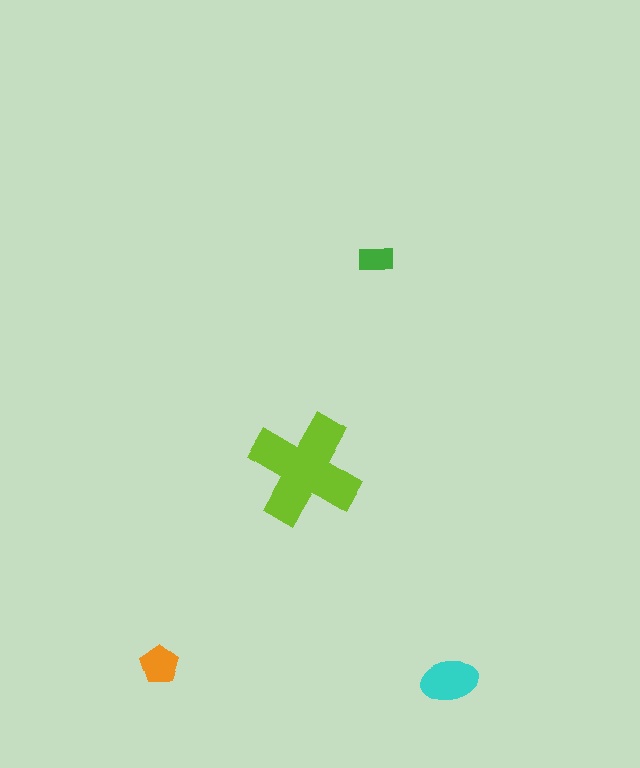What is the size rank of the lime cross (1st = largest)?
1st.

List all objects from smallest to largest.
The green rectangle, the orange pentagon, the cyan ellipse, the lime cross.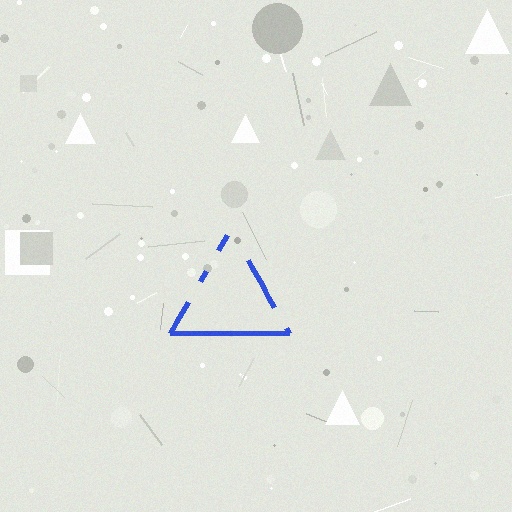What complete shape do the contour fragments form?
The contour fragments form a triangle.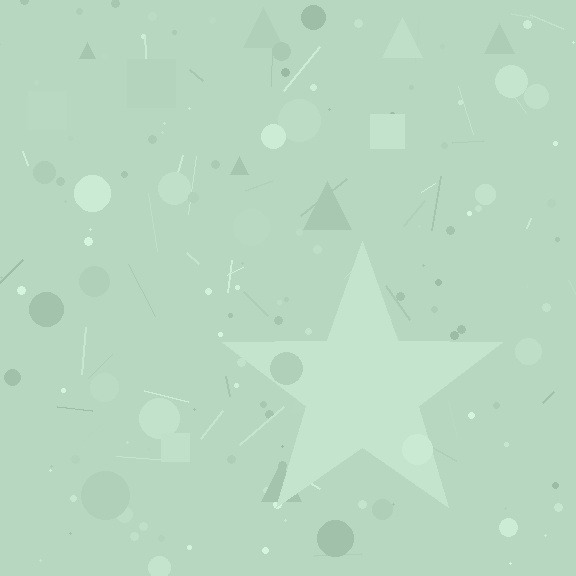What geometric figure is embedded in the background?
A star is embedded in the background.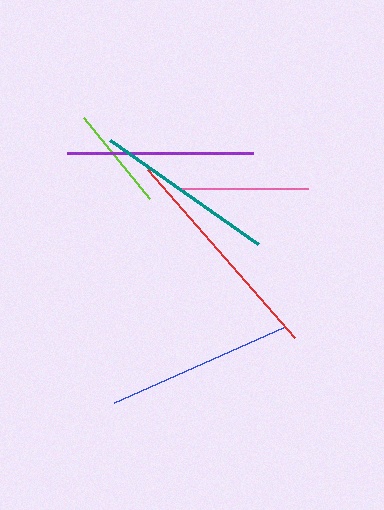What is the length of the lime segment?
The lime segment is approximately 105 pixels long.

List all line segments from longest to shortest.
From longest to shortest: red, purple, blue, teal, pink, lime.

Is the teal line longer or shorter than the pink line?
The teal line is longer than the pink line.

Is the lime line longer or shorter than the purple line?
The purple line is longer than the lime line.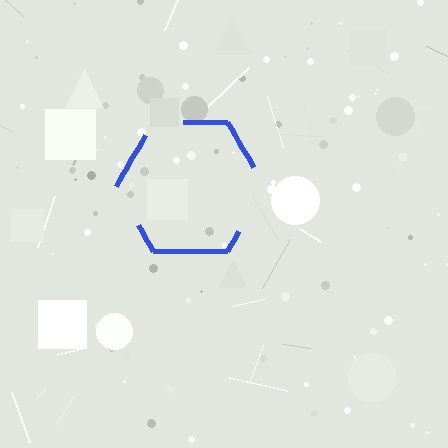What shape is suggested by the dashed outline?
The dashed outline suggests a hexagon.